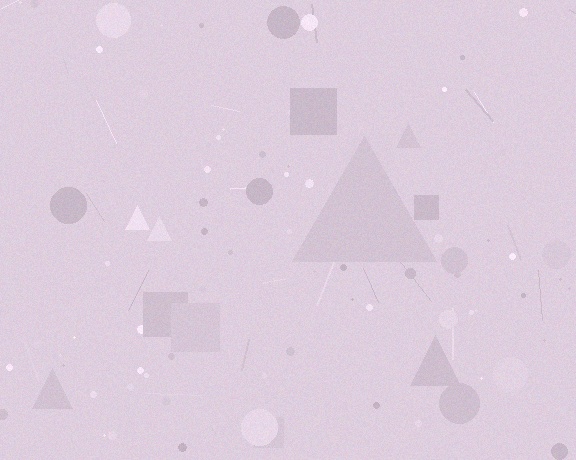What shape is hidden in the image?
A triangle is hidden in the image.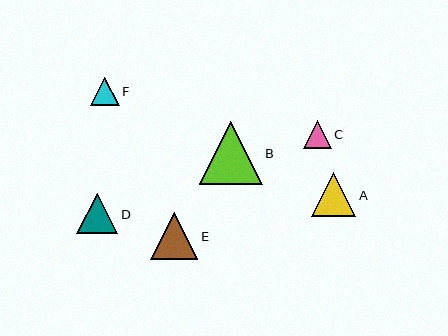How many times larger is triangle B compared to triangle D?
Triangle B is approximately 1.5 times the size of triangle D.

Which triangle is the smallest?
Triangle C is the smallest with a size of approximately 28 pixels.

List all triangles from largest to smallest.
From largest to smallest: B, E, A, D, F, C.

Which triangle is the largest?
Triangle B is the largest with a size of approximately 63 pixels.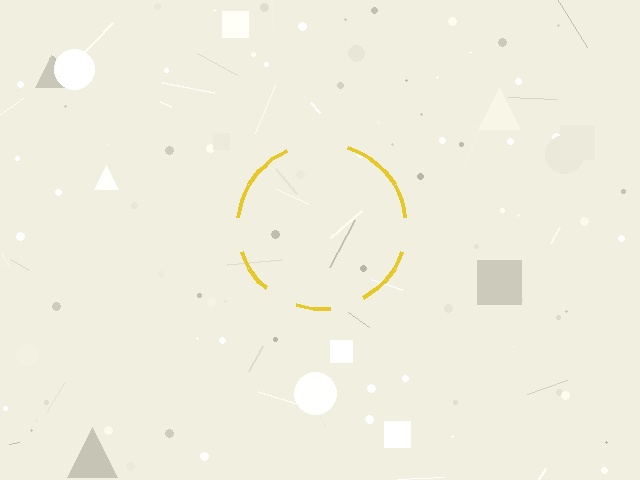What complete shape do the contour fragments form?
The contour fragments form a circle.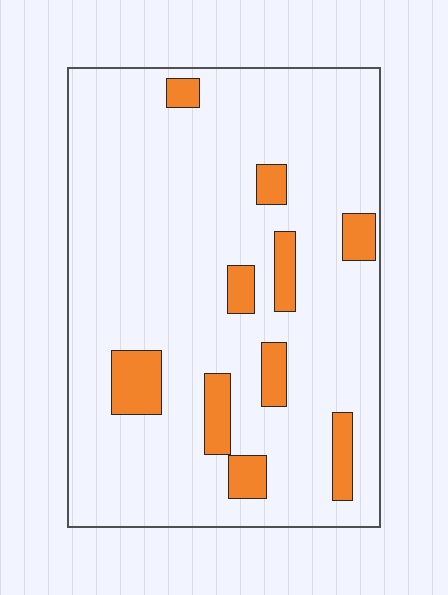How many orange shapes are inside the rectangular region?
10.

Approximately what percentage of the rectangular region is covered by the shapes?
Approximately 10%.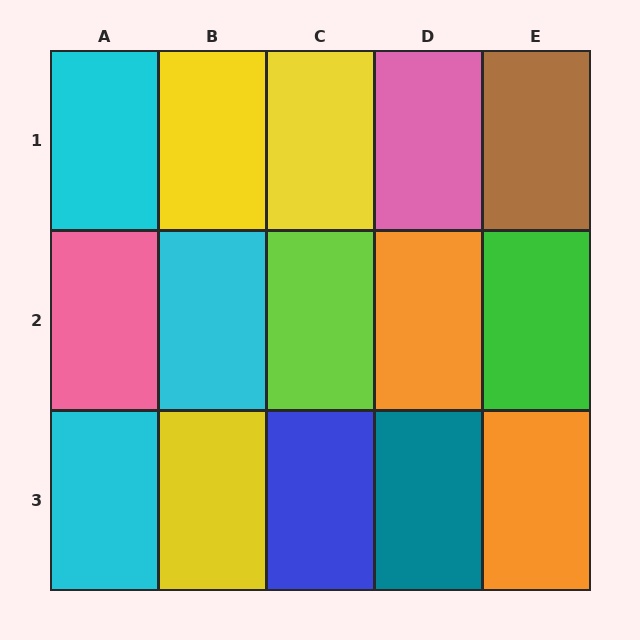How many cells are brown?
1 cell is brown.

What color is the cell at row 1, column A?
Cyan.